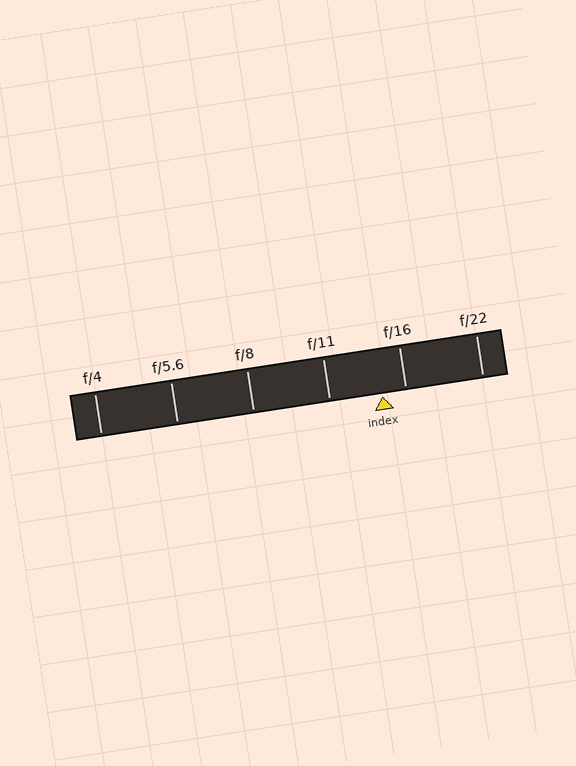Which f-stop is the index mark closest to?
The index mark is closest to f/16.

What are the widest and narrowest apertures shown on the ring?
The widest aperture shown is f/4 and the narrowest is f/22.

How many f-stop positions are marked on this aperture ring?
There are 6 f-stop positions marked.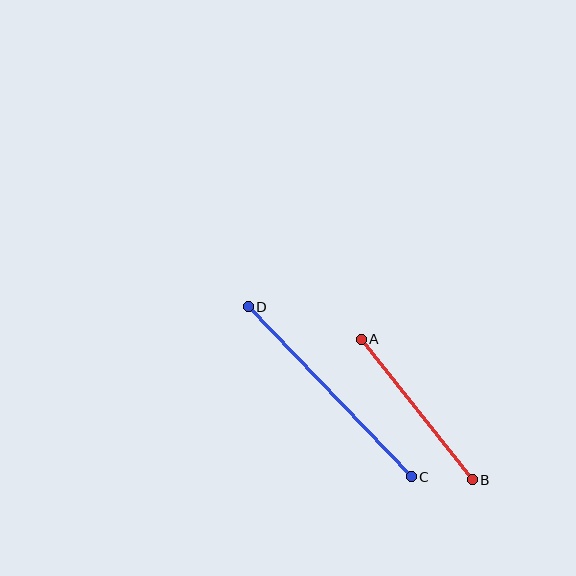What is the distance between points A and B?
The distance is approximately 179 pixels.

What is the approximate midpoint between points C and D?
The midpoint is at approximately (330, 392) pixels.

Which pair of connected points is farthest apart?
Points C and D are farthest apart.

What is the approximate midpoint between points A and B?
The midpoint is at approximately (417, 409) pixels.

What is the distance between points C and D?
The distance is approximately 235 pixels.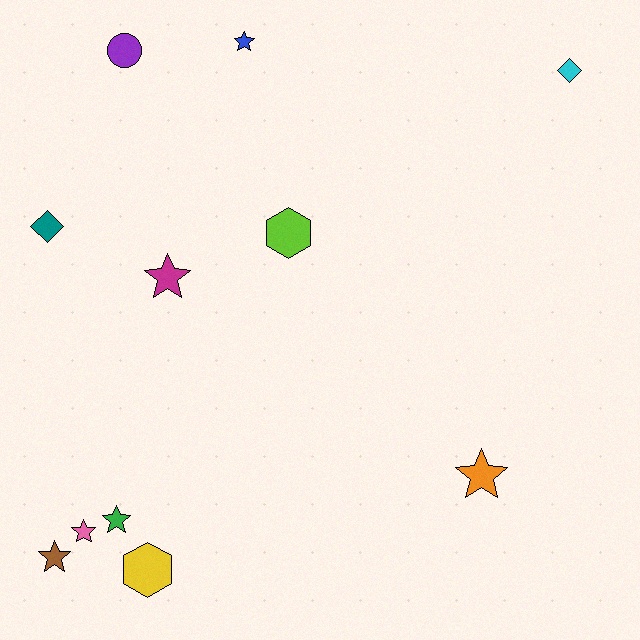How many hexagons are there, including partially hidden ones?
There are 2 hexagons.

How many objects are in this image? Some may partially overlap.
There are 11 objects.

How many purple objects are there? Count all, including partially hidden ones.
There is 1 purple object.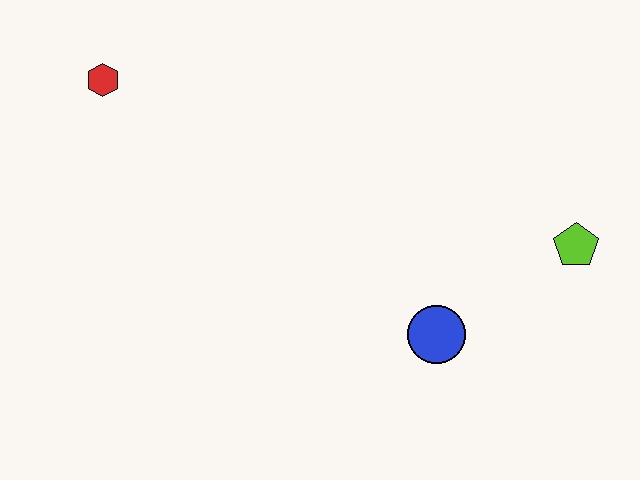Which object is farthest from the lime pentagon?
The red hexagon is farthest from the lime pentagon.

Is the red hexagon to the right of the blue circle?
No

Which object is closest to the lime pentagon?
The blue circle is closest to the lime pentagon.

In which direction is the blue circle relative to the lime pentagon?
The blue circle is to the left of the lime pentagon.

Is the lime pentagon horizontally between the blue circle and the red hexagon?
No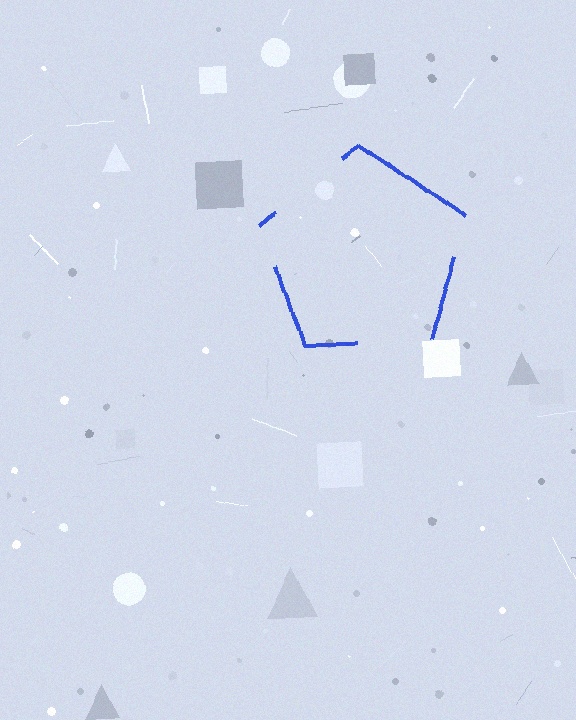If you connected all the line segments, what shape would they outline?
They would outline a pentagon.